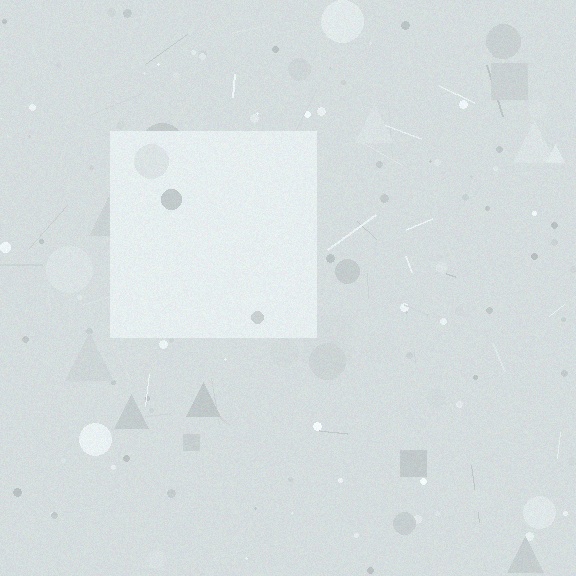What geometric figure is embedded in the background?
A square is embedded in the background.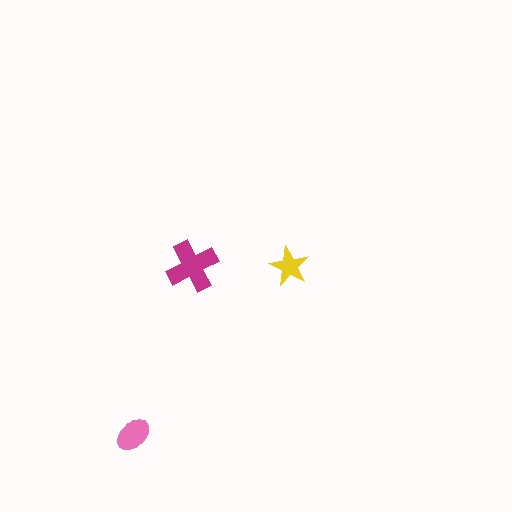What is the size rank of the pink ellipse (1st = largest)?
2nd.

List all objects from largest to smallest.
The magenta cross, the pink ellipse, the yellow star.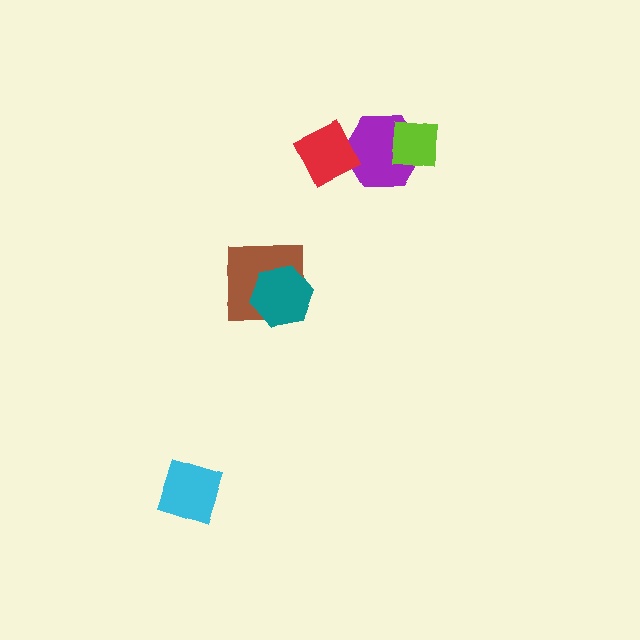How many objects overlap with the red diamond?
1 object overlaps with the red diamond.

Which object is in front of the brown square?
The teal hexagon is in front of the brown square.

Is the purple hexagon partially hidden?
Yes, it is partially covered by another shape.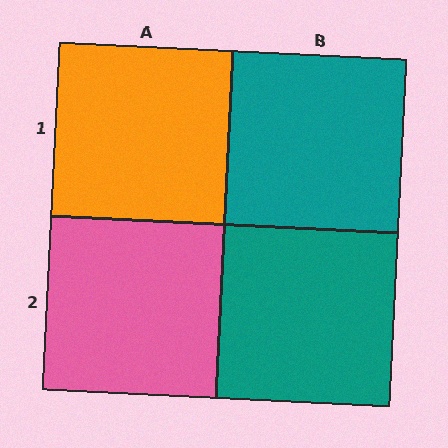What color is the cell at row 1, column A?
Orange.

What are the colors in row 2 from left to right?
Pink, teal.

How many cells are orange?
1 cell is orange.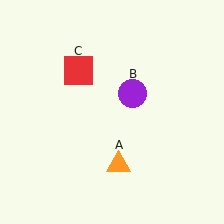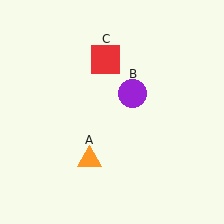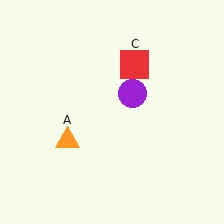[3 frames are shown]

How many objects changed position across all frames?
2 objects changed position: orange triangle (object A), red square (object C).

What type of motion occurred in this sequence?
The orange triangle (object A), red square (object C) rotated clockwise around the center of the scene.